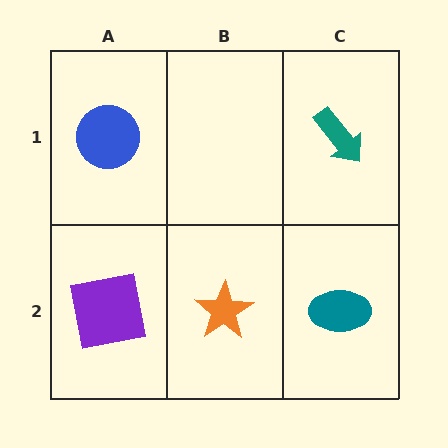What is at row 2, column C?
A teal ellipse.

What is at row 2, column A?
A purple square.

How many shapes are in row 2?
3 shapes.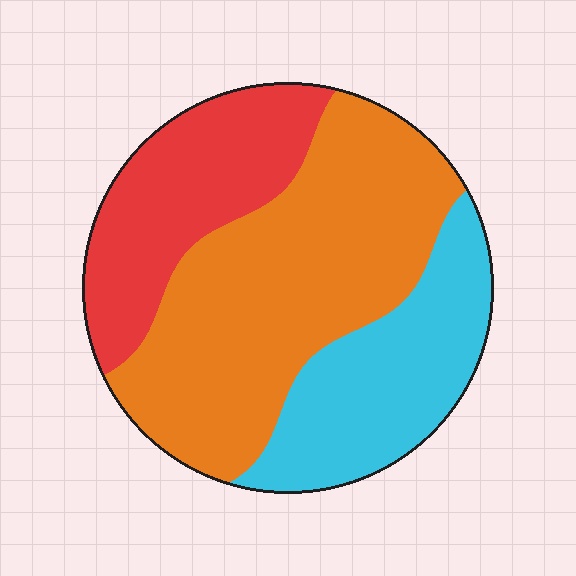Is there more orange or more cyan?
Orange.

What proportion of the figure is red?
Red covers 25% of the figure.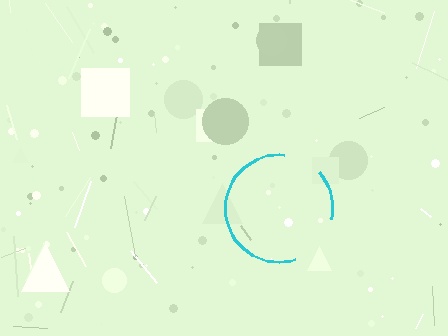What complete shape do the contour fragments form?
The contour fragments form a circle.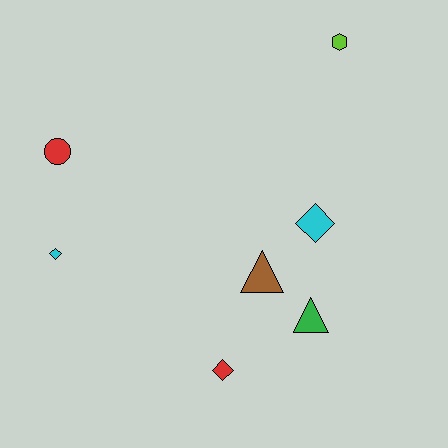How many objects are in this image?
There are 7 objects.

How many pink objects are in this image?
There are no pink objects.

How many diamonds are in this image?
There are 3 diamonds.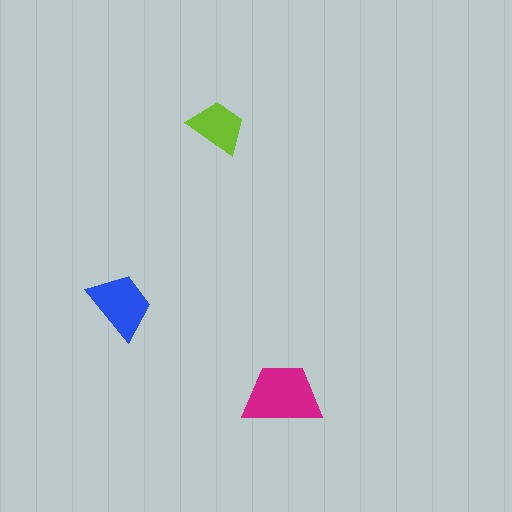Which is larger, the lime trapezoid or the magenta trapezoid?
The magenta one.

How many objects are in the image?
There are 3 objects in the image.